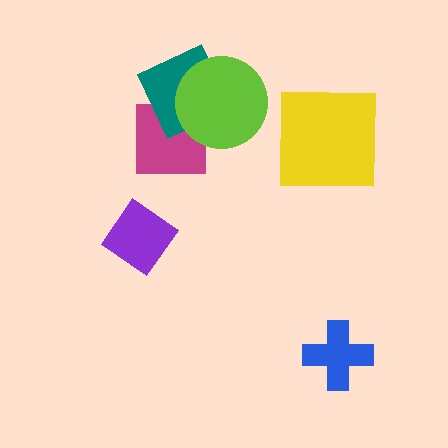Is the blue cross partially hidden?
No, no other shape covers it.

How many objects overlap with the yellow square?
0 objects overlap with the yellow square.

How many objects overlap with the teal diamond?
2 objects overlap with the teal diamond.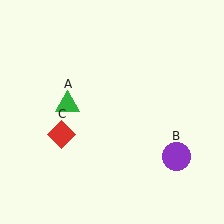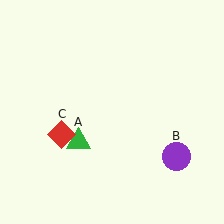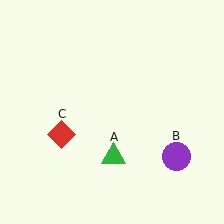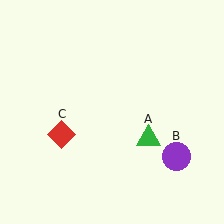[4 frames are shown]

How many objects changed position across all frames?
1 object changed position: green triangle (object A).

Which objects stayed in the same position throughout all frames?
Purple circle (object B) and red diamond (object C) remained stationary.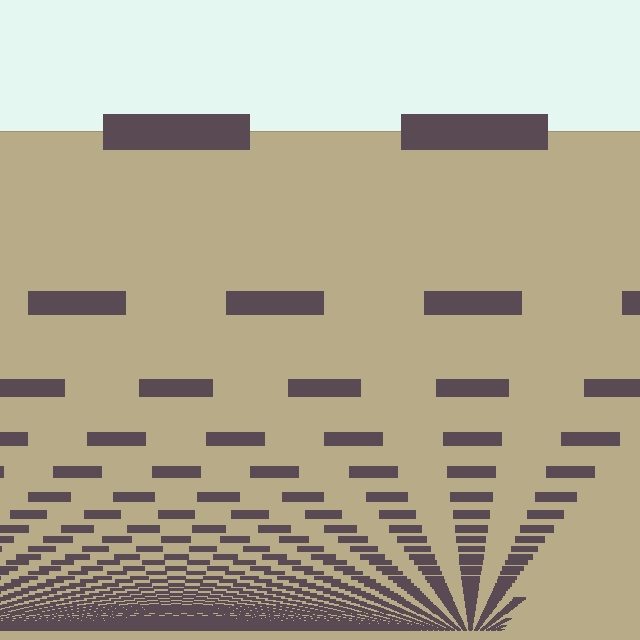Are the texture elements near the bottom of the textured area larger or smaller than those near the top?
Smaller. The gradient is inverted — elements near the bottom are smaller and denser.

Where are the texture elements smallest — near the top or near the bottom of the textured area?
Near the bottom.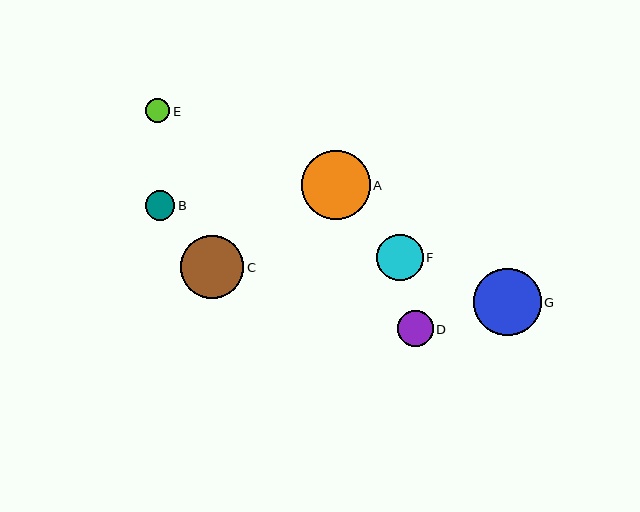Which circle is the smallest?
Circle E is the smallest with a size of approximately 24 pixels.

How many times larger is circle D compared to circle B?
Circle D is approximately 1.2 times the size of circle B.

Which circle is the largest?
Circle A is the largest with a size of approximately 69 pixels.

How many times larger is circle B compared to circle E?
Circle B is approximately 1.2 times the size of circle E.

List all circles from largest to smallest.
From largest to smallest: A, G, C, F, D, B, E.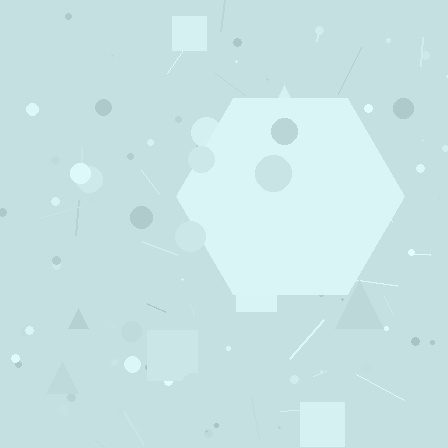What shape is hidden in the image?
A hexagon is hidden in the image.